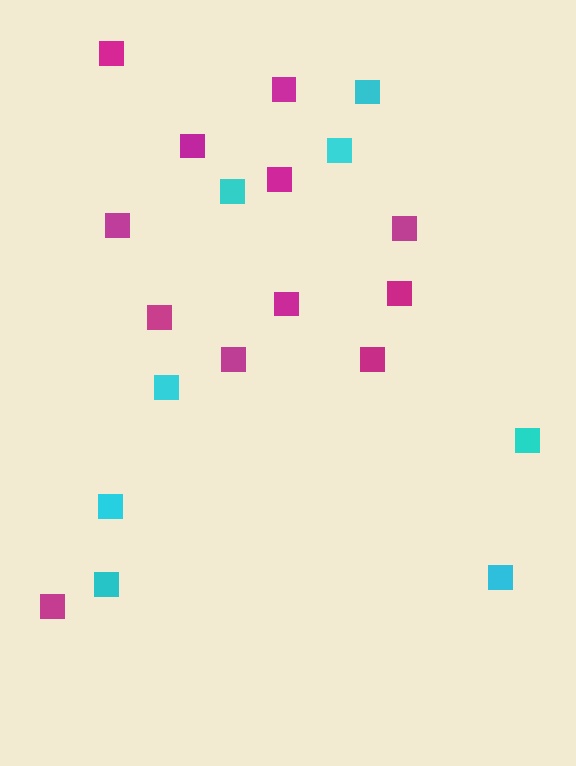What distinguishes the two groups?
There are 2 groups: one group of cyan squares (8) and one group of magenta squares (12).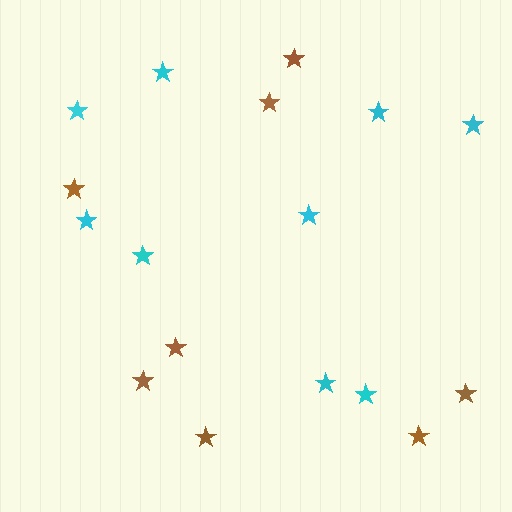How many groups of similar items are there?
There are 2 groups: one group of brown stars (8) and one group of cyan stars (9).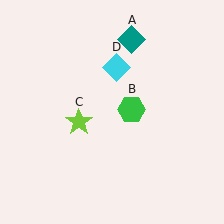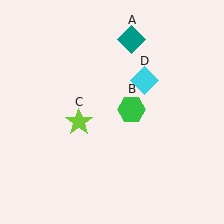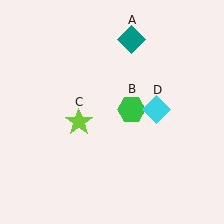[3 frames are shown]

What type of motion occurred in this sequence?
The cyan diamond (object D) rotated clockwise around the center of the scene.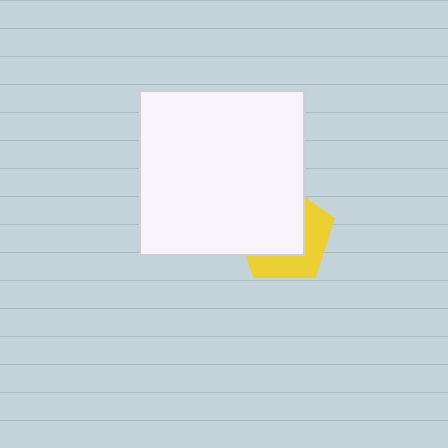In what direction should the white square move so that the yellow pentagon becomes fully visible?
The white square should move toward the upper-left. That is the shortest direction to clear the overlap and leave the yellow pentagon fully visible.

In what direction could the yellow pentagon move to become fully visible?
The yellow pentagon could move toward the lower-right. That would shift it out from behind the white square entirely.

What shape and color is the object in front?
The object in front is a white square.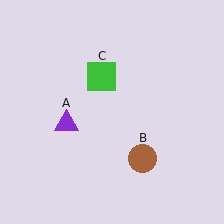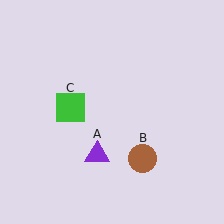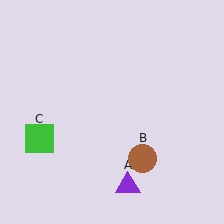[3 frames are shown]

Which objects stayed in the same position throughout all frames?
Brown circle (object B) remained stationary.